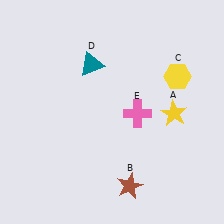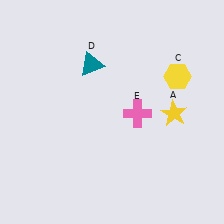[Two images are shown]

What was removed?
The brown star (B) was removed in Image 2.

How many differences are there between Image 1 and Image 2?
There is 1 difference between the two images.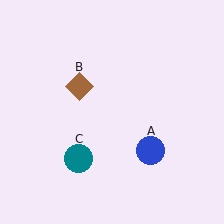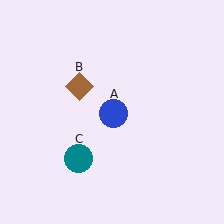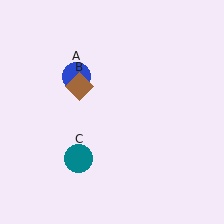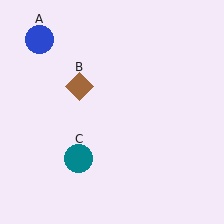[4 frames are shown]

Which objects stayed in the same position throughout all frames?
Brown diamond (object B) and teal circle (object C) remained stationary.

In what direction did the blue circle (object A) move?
The blue circle (object A) moved up and to the left.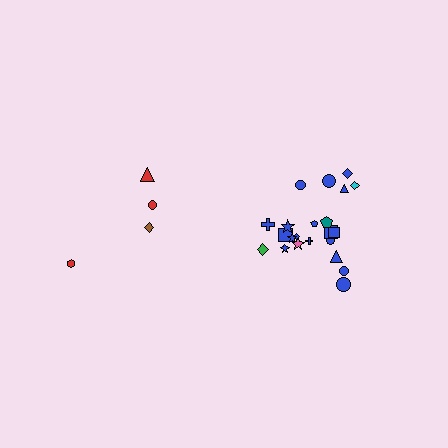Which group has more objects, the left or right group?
The right group.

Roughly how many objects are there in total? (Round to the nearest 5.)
Roughly 25 objects in total.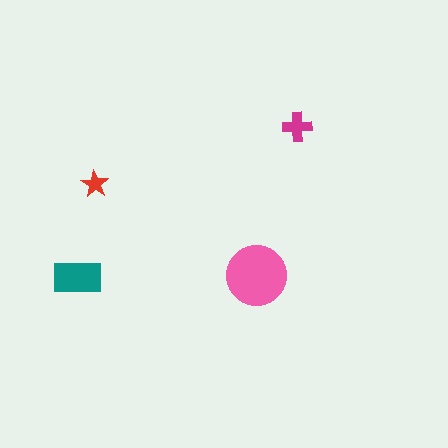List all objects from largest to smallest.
The pink circle, the teal rectangle, the magenta cross, the red star.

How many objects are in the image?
There are 4 objects in the image.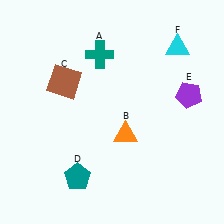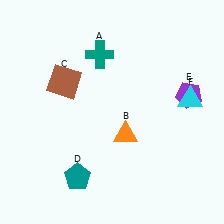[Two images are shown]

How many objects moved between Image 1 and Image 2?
1 object moved between the two images.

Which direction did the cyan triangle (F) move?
The cyan triangle (F) moved down.